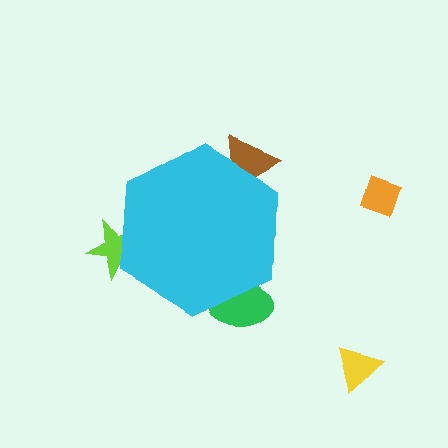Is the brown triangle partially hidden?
Yes, the brown triangle is partially hidden behind the cyan hexagon.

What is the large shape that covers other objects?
A cyan hexagon.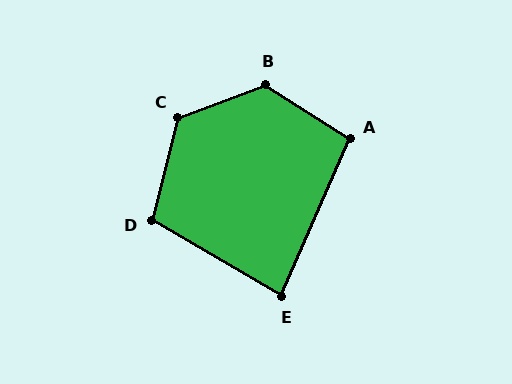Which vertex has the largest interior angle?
B, at approximately 126 degrees.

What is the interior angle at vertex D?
Approximately 106 degrees (obtuse).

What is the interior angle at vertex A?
Approximately 100 degrees (obtuse).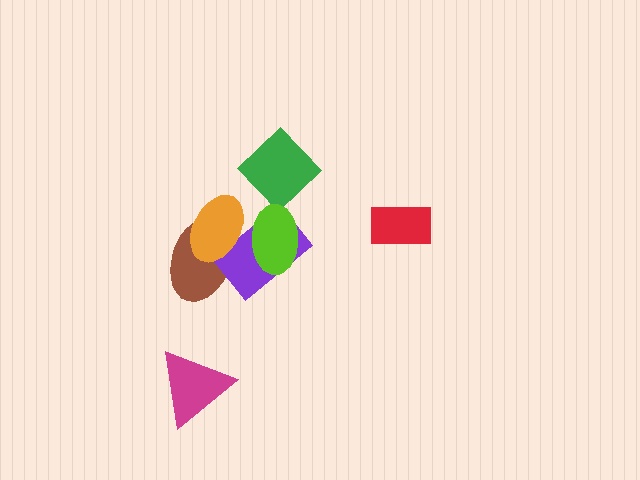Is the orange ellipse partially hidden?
Yes, it is partially covered by another shape.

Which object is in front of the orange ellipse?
The lime ellipse is in front of the orange ellipse.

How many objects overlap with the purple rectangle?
3 objects overlap with the purple rectangle.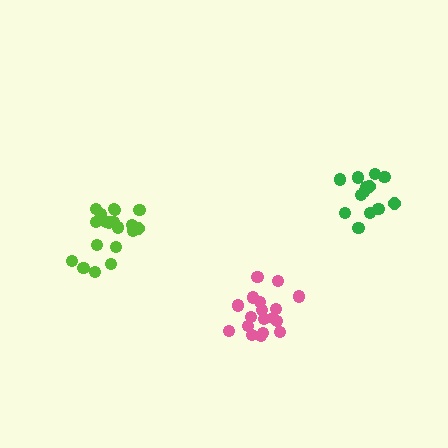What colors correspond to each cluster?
The clusters are colored: pink, lime, green.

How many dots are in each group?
Group 1: 18 dots, Group 2: 20 dots, Group 3: 15 dots (53 total).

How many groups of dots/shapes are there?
There are 3 groups.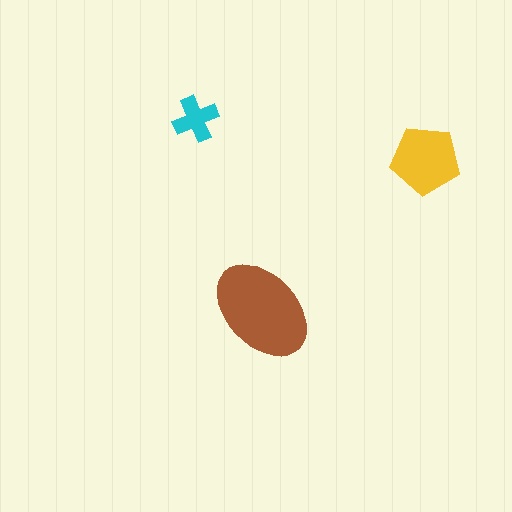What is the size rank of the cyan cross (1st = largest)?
3rd.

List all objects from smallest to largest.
The cyan cross, the yellow pentagon, the brown ellipse.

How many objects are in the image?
There are 3 objects in the image.